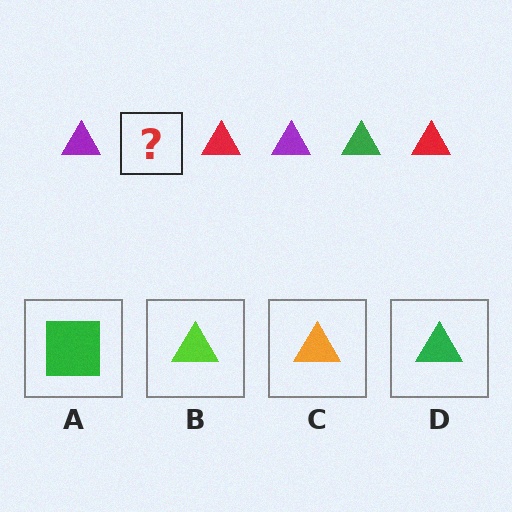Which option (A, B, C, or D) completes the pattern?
D.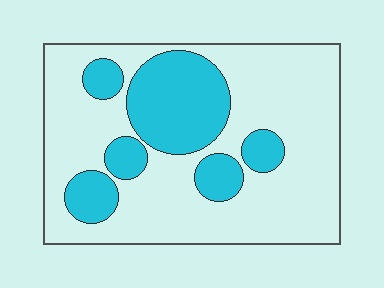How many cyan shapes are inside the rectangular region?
6.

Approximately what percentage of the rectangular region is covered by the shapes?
Approximately 30%.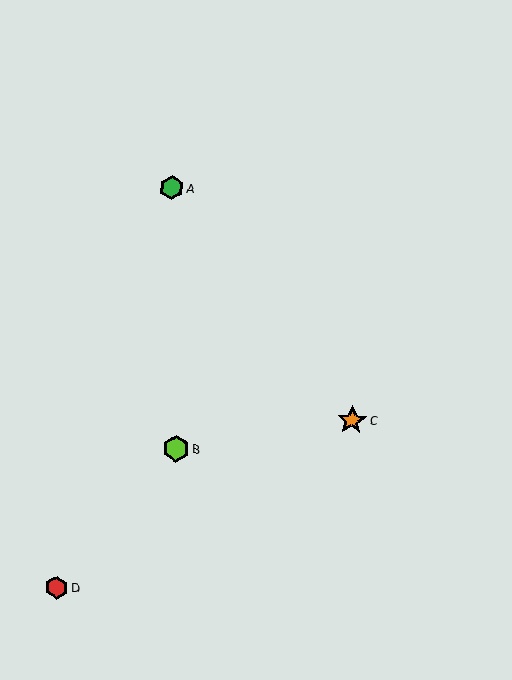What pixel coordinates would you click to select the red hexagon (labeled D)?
Click at (57, 587) to select the red hexagon D.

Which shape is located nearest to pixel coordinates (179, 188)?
The green hexagon (labeled A) at (172, 188) is nearest to that location.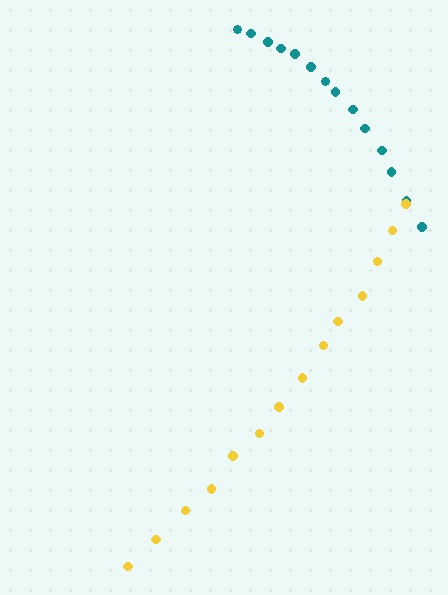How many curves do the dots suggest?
There are 2 distinct paths.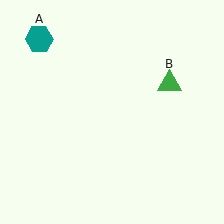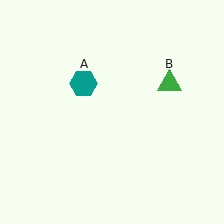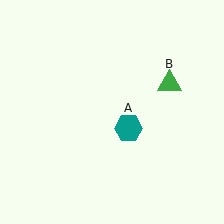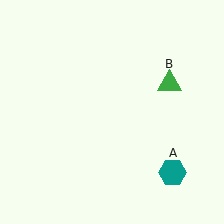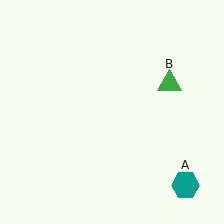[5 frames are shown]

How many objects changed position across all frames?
1 object changed position: teal hexagon (object A).